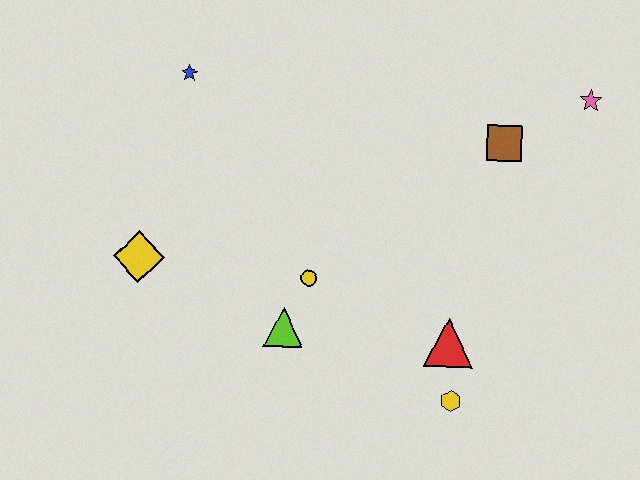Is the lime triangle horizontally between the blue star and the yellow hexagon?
Yes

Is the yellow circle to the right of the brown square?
No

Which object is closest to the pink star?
The brown square is closest to the pink star.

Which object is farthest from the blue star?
The yellow hexagon is farthest from the blue star.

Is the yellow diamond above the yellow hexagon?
Yes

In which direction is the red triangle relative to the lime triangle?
The red triangle is to the right of the lime triangle.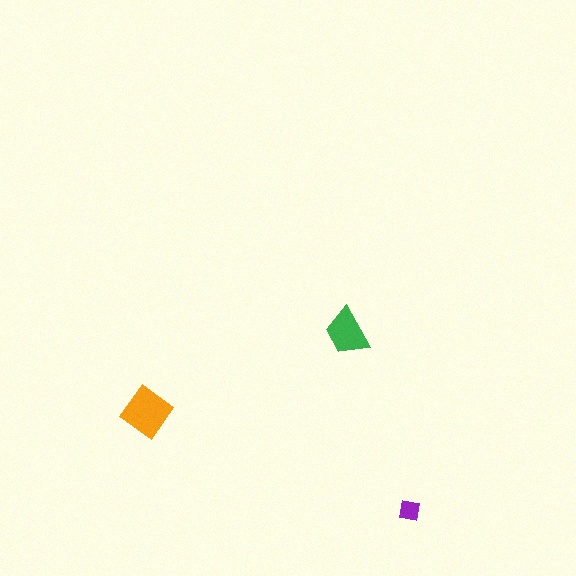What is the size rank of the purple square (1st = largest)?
3rd.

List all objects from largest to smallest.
The orange diamond, the green trapezoid, the purple square.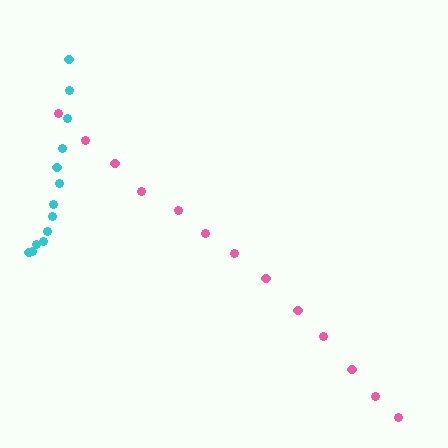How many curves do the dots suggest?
There are 2 distinct paths.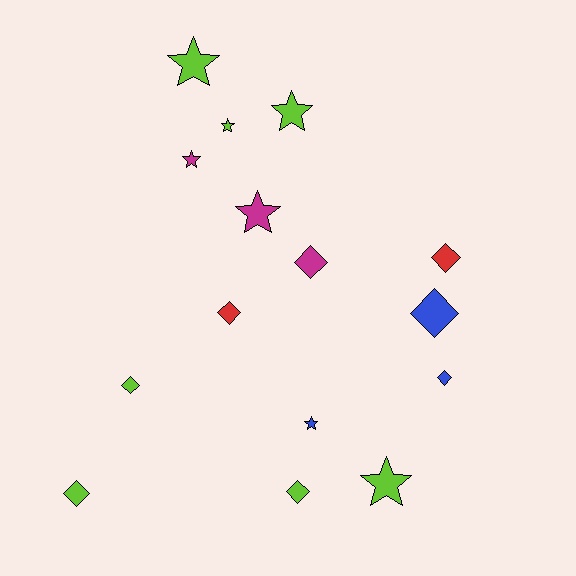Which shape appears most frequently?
Diamond, with 8 objects.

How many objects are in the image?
There are 15 objects.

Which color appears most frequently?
Lime, with 7 objects.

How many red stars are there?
There are no red stars.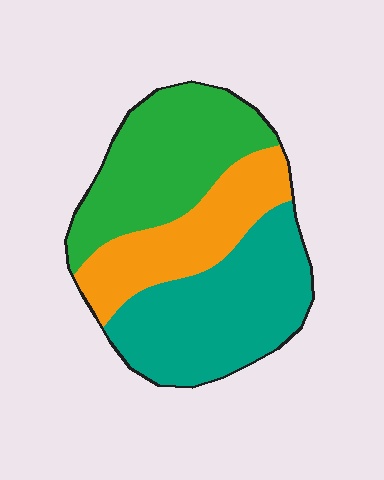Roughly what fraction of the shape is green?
Green takes up about one third (1/3) of the shape.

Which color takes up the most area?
Teal, at roughly 40%.